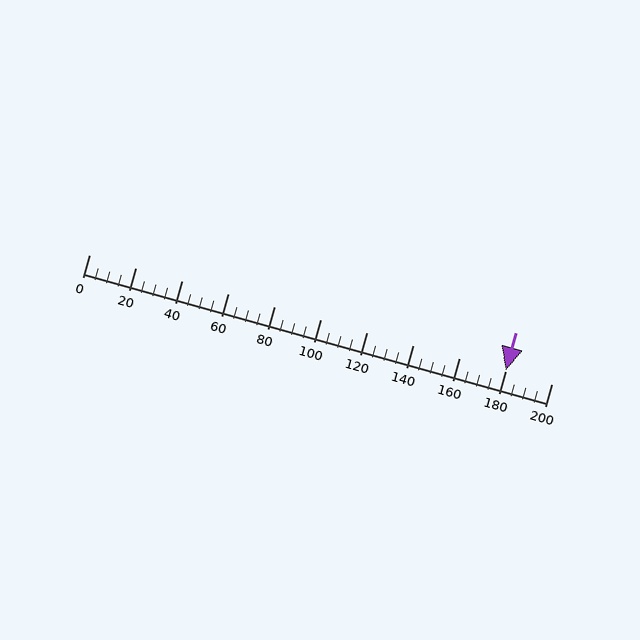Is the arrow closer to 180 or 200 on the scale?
The arrow is closer to 180.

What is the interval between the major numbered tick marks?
The major tick marks are spaced 20 units apart.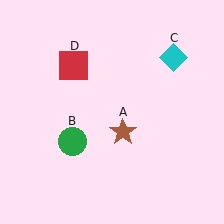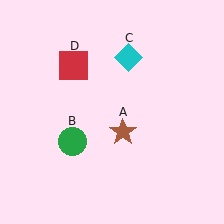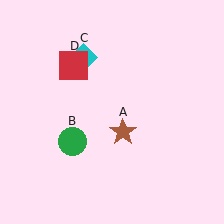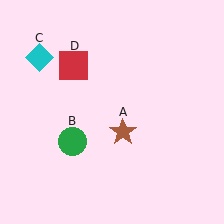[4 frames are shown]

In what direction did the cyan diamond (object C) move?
The cyan diamond (object C) moved left.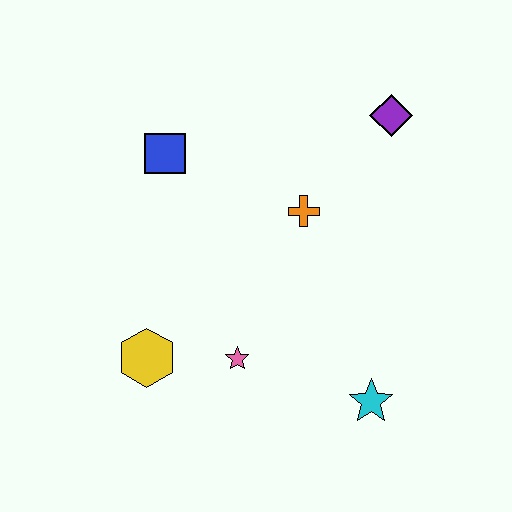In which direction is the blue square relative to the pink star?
The blue square is above the pink star.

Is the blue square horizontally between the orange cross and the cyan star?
No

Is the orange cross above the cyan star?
Yes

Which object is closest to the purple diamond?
The orange cross is closest to the purple diamond.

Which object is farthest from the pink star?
The purple diamond is farthest from the pink star.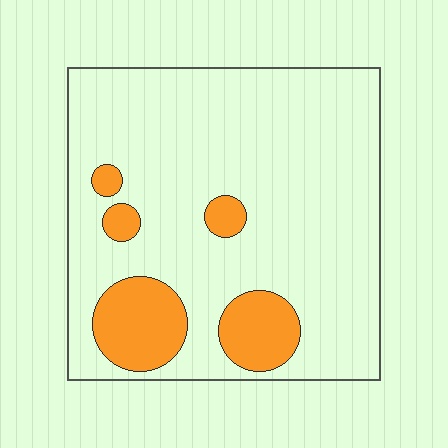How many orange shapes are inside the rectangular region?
5.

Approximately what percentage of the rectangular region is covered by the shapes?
Approximately 15%.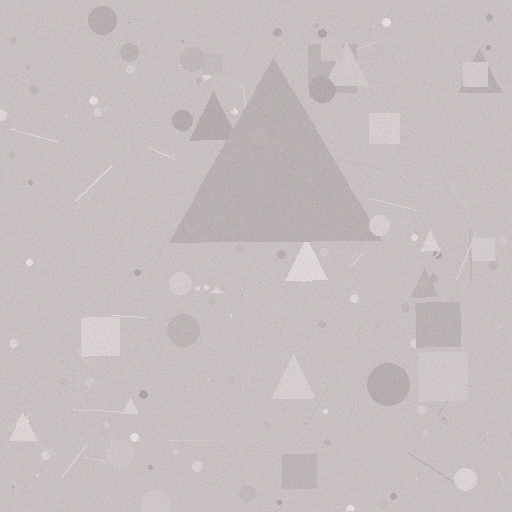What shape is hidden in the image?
A triangle is hidden in the image.